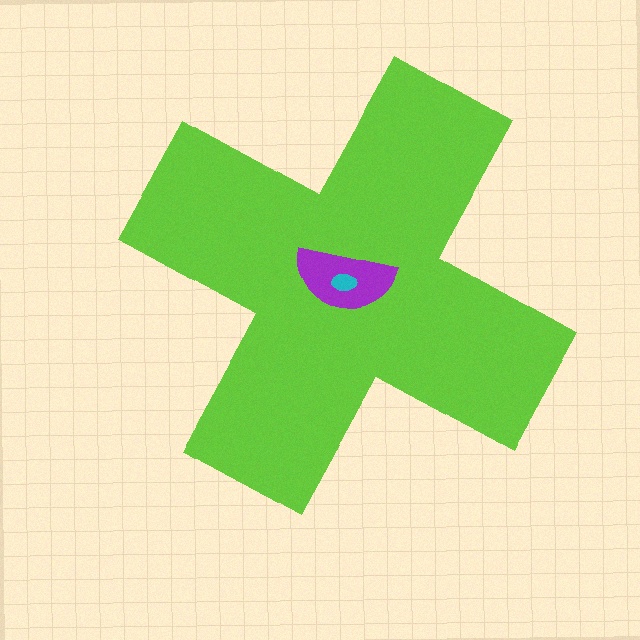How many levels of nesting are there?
3.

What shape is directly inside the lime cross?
The purple semicircle.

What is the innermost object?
The cyan ellipse.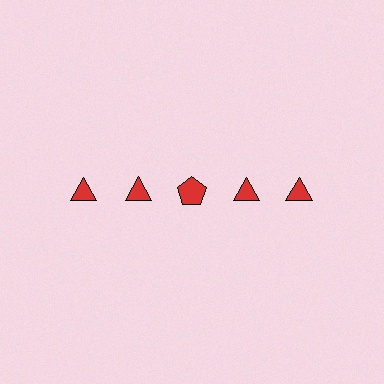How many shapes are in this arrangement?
There are 5 shapes arranged in a grid pattern.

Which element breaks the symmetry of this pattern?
The red pentagon in the top row, center column breaks the symmetry. All other shapes are red triangles.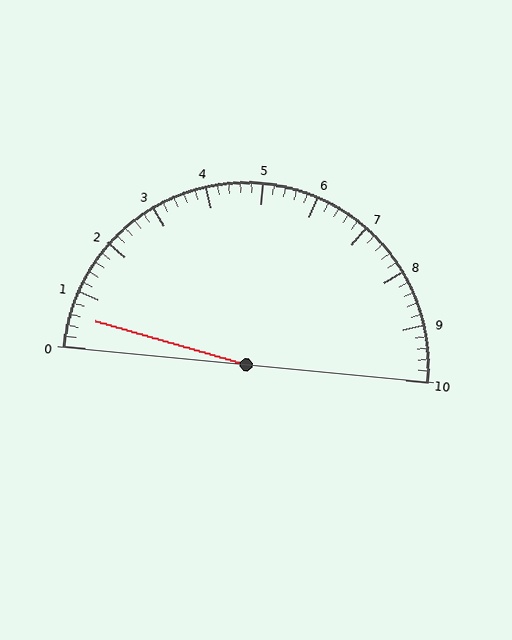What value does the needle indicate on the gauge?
The needle indicates approximately 0.6.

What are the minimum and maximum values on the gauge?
The gauge ranges from 0 to 10.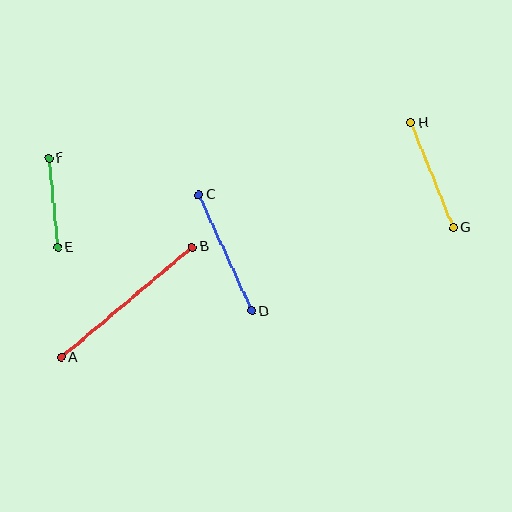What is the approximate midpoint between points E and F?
The midpoint is at approximately (53, 203) pixels.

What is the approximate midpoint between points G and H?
The midpoint is at approximately (432, 175) pixels.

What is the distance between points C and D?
The distance is approximately 127 pixels.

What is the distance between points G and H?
The distance is approximately 113 pixels.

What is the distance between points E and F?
The distance is approximately 90 pixels.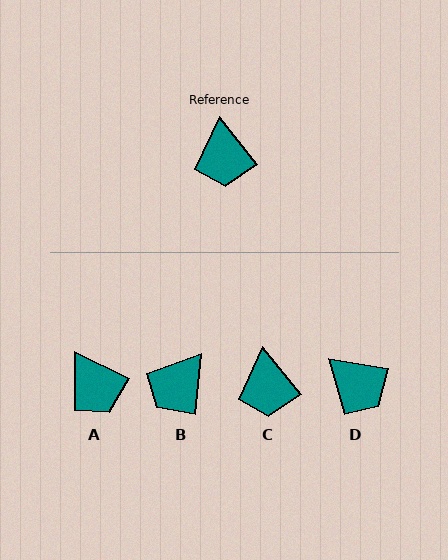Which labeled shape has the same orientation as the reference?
C.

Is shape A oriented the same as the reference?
No, it is off by about 25 degrees.